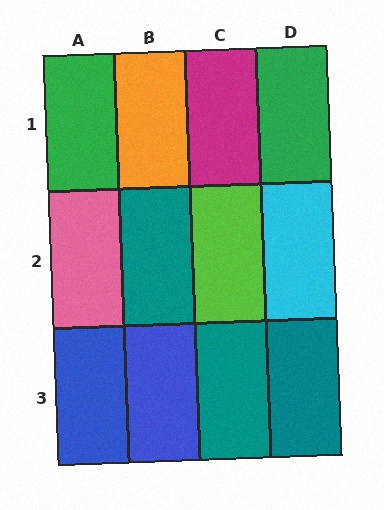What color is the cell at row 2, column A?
Pink.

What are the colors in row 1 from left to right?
Green, orange, magenta, green.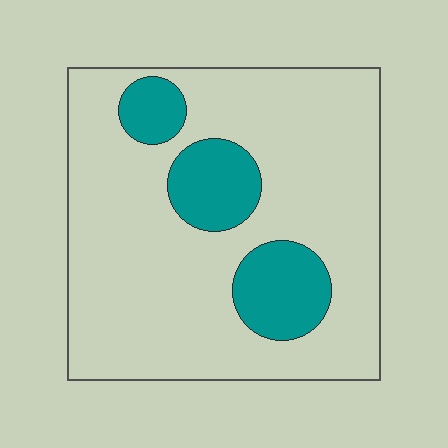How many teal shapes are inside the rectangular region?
3.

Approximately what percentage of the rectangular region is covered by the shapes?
Approximately 20%.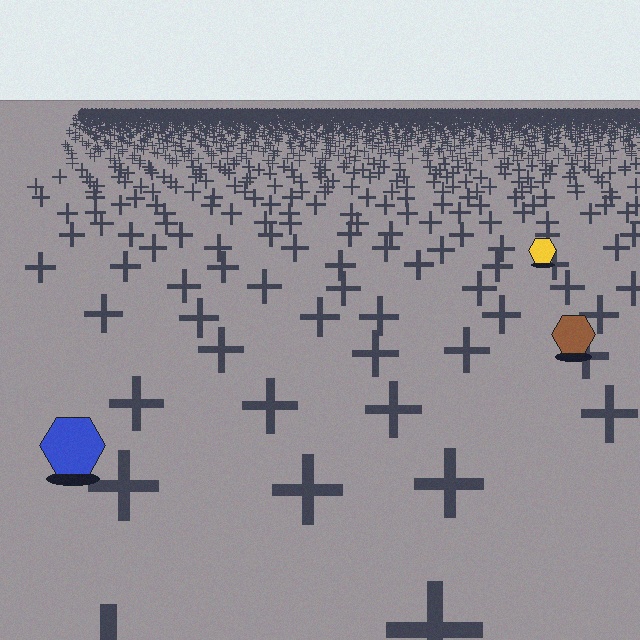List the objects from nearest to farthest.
From nearest to farthest: the blue hexagon, the brown hexagon, the yellow hexagon.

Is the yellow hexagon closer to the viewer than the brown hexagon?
No. The brown hexagon is closer — you can tell from the texture gradient: the ground texture is coarser near it.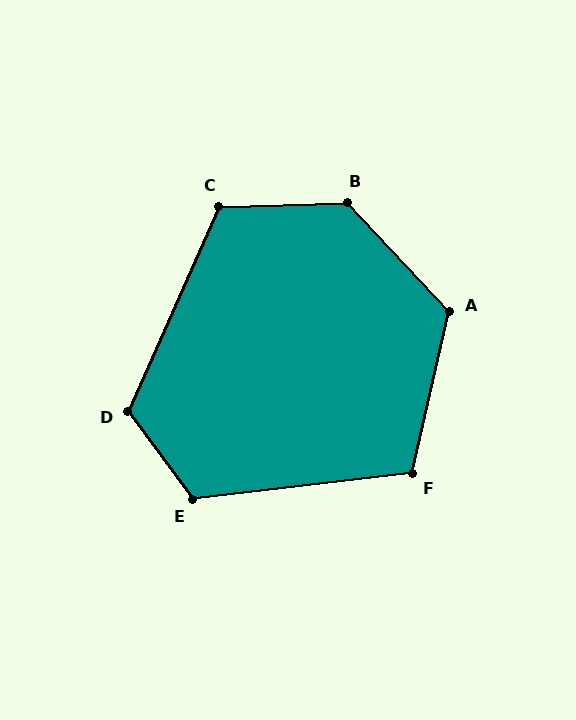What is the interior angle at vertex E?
Approximately 120 degrees (obtuse).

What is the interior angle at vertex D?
Approximately 119 degrees (obtuse).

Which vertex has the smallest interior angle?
F, at approximately 110 degrees.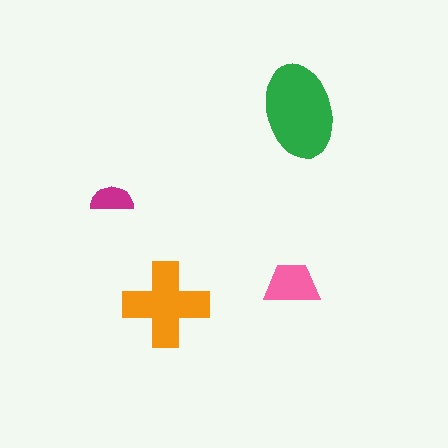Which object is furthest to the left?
The magenta semicircle is leftmost.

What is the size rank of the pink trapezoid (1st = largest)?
3rd.